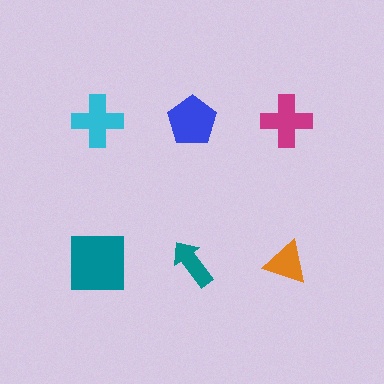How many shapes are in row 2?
3 shapes.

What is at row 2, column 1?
A teal square.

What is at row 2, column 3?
An orange triangle.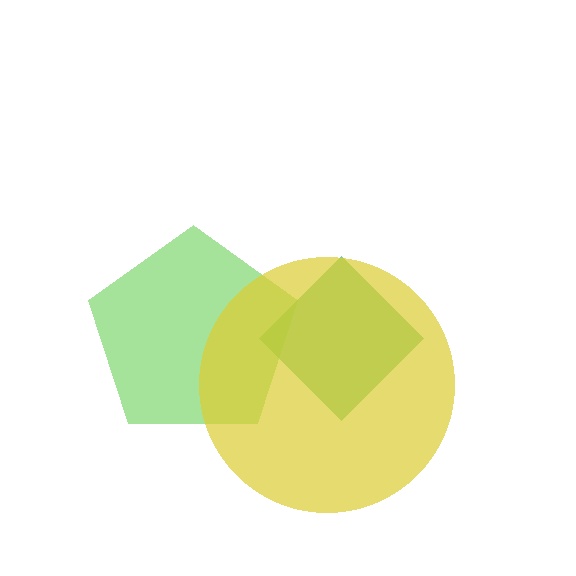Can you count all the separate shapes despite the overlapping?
Yes, there are 3 separate shapes.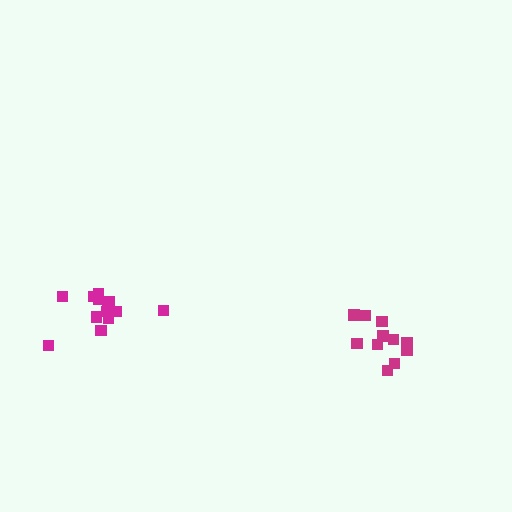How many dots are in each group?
Group 1: 11 dots, Group 2: 13 dots (24 total).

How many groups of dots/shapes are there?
There are 2 groups.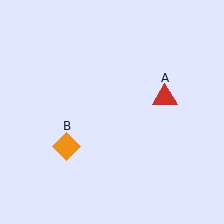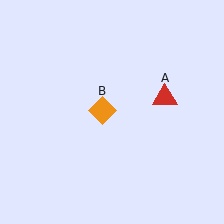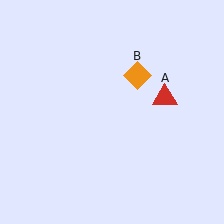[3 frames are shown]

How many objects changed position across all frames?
1 object changed position: orange diamond (object B).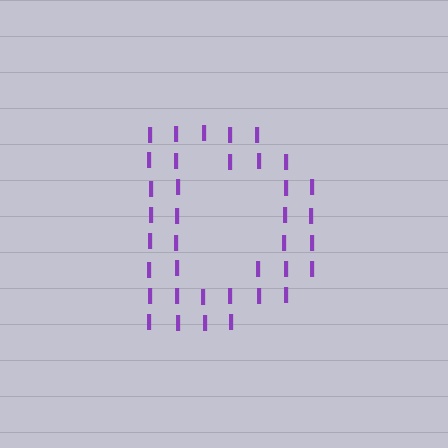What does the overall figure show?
The overall figure shows the letter D.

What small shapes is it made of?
It is made of small letter I's.